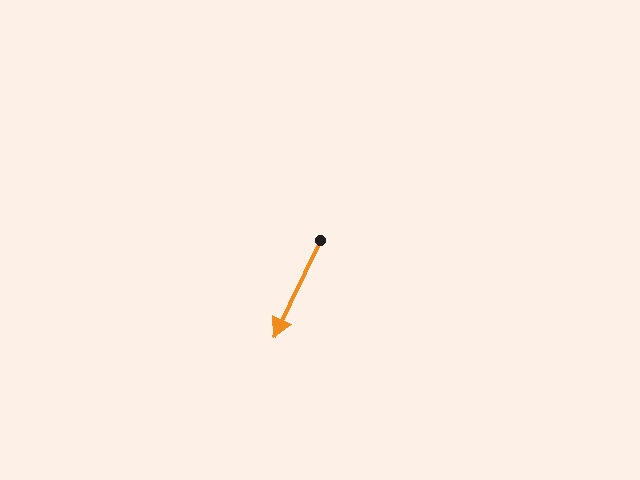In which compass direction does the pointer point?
Southwest.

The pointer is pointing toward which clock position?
Roughly 7 o'clock.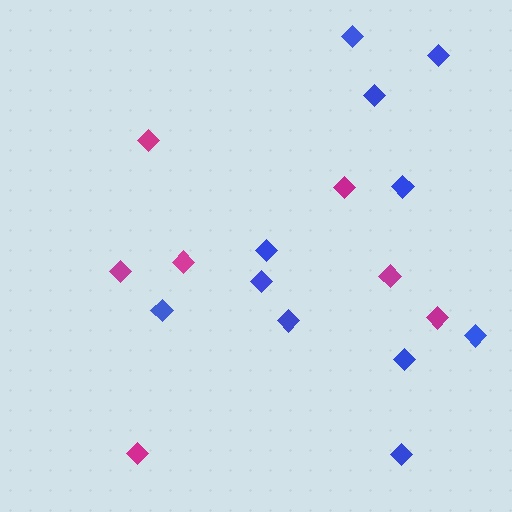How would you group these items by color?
There are 2 groups: one group of magenta diamonds (7) and one group of blue diamonds (11).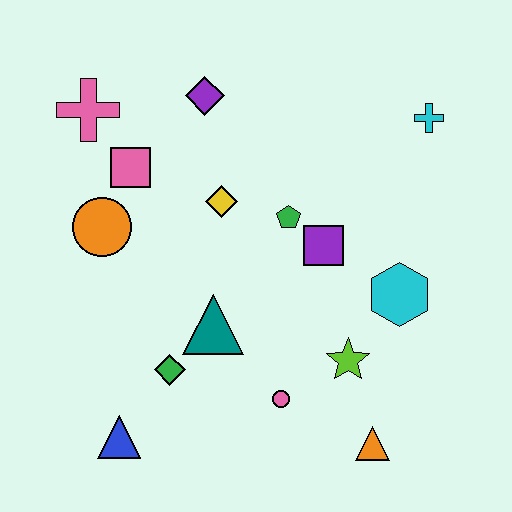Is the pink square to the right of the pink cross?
Yes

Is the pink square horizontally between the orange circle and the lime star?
Yes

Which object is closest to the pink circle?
The lime star is closest to the pink circle.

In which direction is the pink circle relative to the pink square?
The pink circle is below the pink square.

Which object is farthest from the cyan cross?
The blue triangle is farthest from the cyan cross.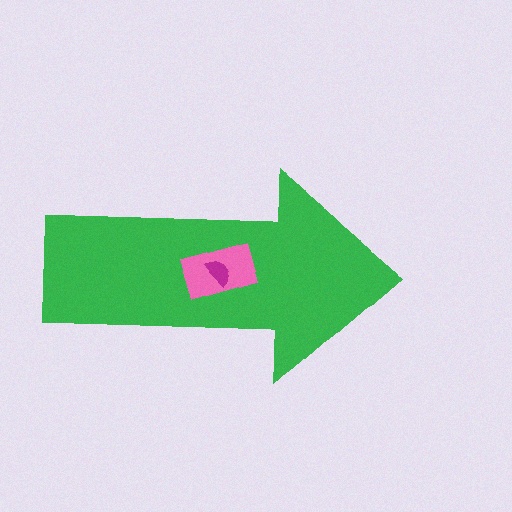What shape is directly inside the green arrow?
The pink rectangle.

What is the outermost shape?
The green arrow.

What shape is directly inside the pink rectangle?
The magenta semicircle.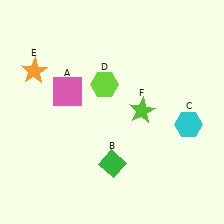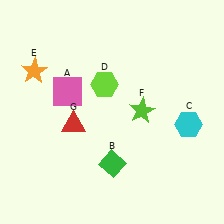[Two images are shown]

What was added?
A red triangle (G) was added in Image 2.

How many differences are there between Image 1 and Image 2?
There is 1 difference between the two images.